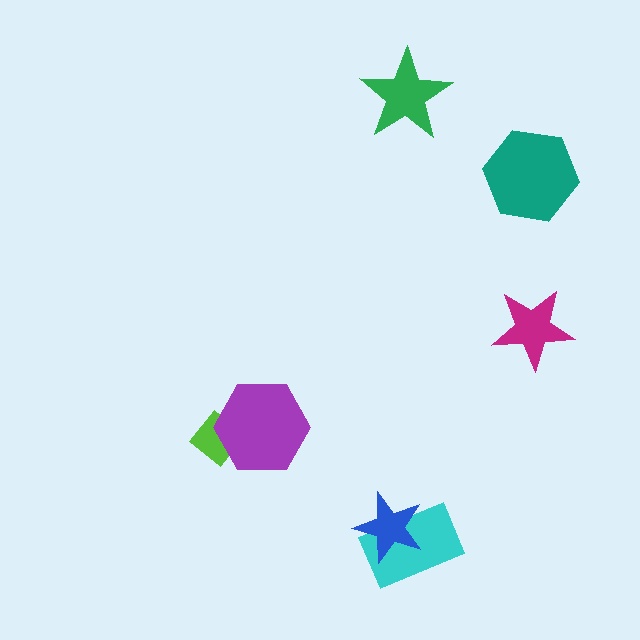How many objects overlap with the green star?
0 objects overlap with the green star.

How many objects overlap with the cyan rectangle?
1 object overlaps with the cyan rectangle.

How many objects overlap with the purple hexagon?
1 object overlaps with the purple hexagon.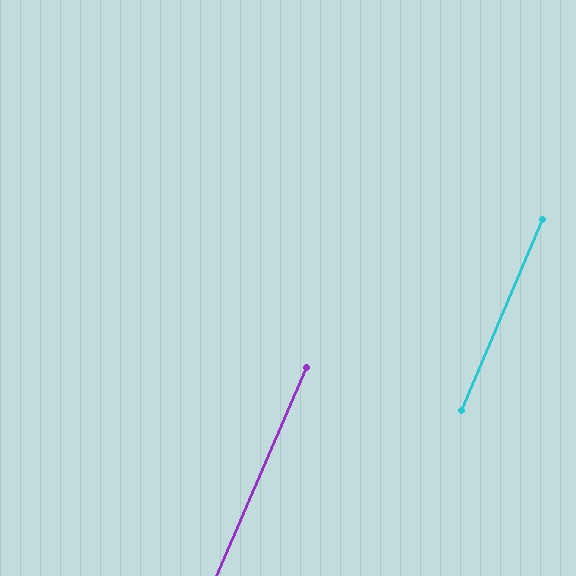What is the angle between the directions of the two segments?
Approximately 0 degrees.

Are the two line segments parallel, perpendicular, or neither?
Parallel — their directions differ by only 0.2°.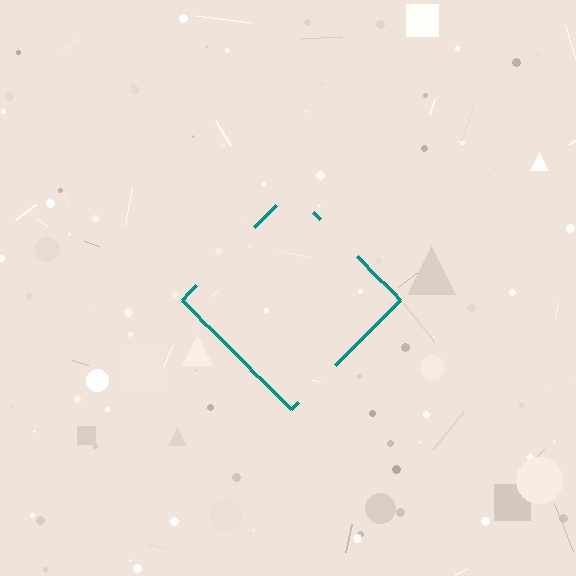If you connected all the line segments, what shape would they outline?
They would outline a diamond.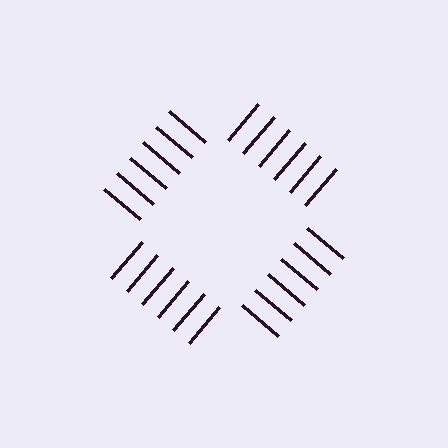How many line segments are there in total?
24 — 6 along each of the 4 edges.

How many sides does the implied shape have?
4 sides — the line-ends trace a square.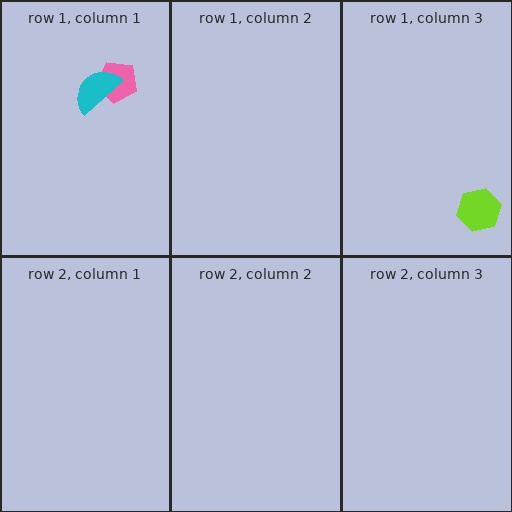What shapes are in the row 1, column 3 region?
The lime hexagon.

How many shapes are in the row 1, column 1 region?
2.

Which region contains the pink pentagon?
The row 1, column 1 region.